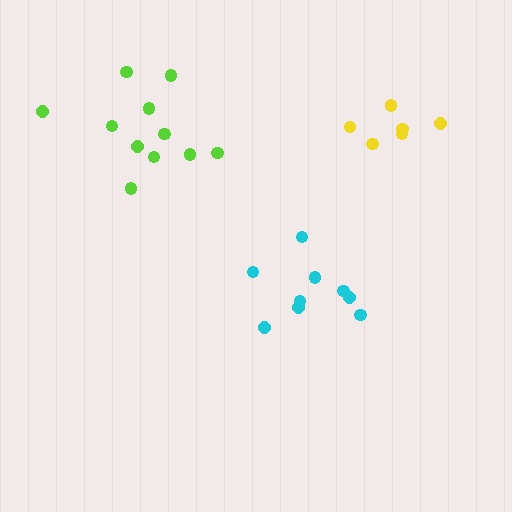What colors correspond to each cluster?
The clusters are colored: cyan, lime, yellow.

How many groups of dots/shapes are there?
There are 3 groups.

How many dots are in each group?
Group 1: 9 dots, Group 2: 11 dots, Group 3: 6 dots (26 total).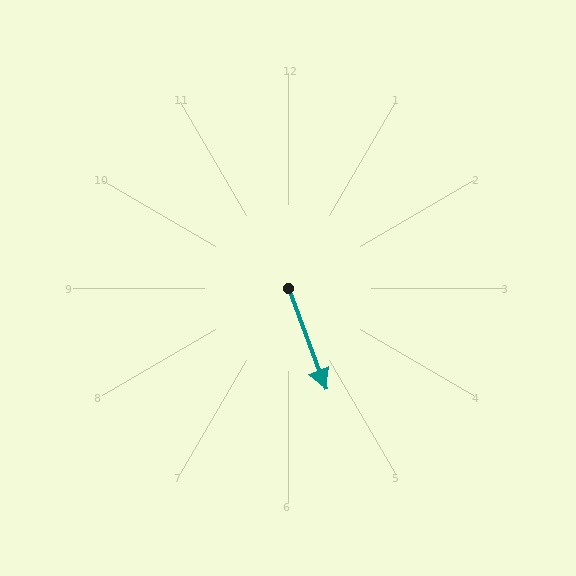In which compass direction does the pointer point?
South.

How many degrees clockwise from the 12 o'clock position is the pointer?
Approximately 160 degrees.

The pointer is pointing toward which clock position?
Roughly 5 o'clock.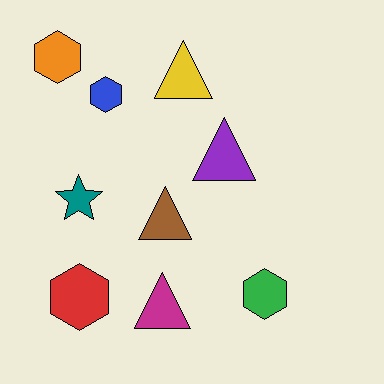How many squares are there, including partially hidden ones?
There are no squares.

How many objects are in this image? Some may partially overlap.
There are 9 objects.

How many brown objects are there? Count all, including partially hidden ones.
There is 1 brown object.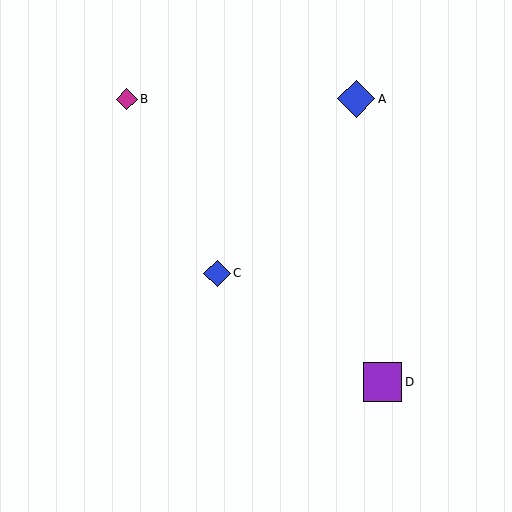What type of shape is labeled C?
Shape C is a blue diamond.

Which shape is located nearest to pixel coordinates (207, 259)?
The blue diamond (labeled C) at (217, 273) is nearest to that location.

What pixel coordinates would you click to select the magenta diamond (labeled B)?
Click at (127, 99) to select the magenta diamond B.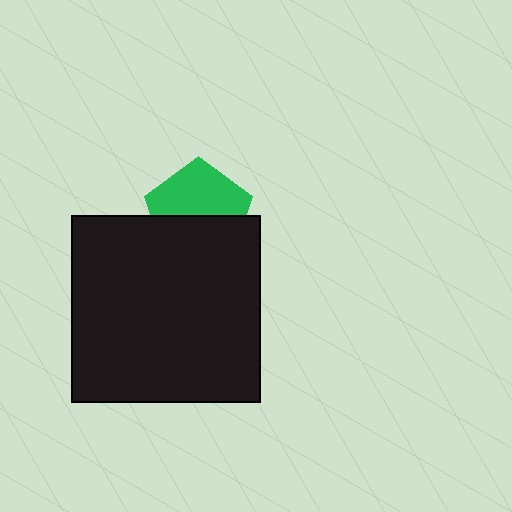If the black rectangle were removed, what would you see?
You would see the complete green pentagon.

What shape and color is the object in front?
The object in front is a black rectangle.